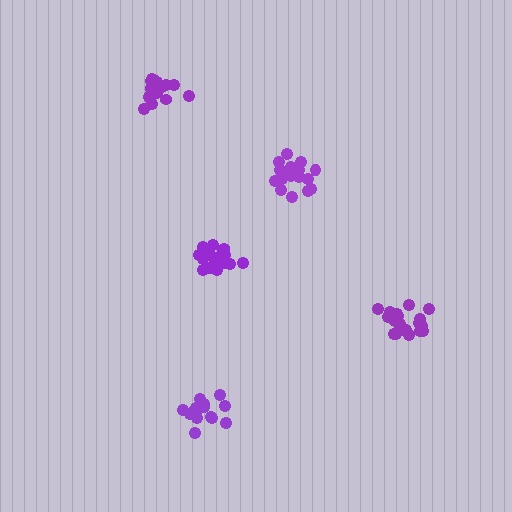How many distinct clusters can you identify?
There are 5 distinct clusters.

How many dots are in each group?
Group 1: 19 dots, Group 2: 15 dots, Group 3: 20 dots, Group 4: 16 dots, Group 5: 19 dots (89 total).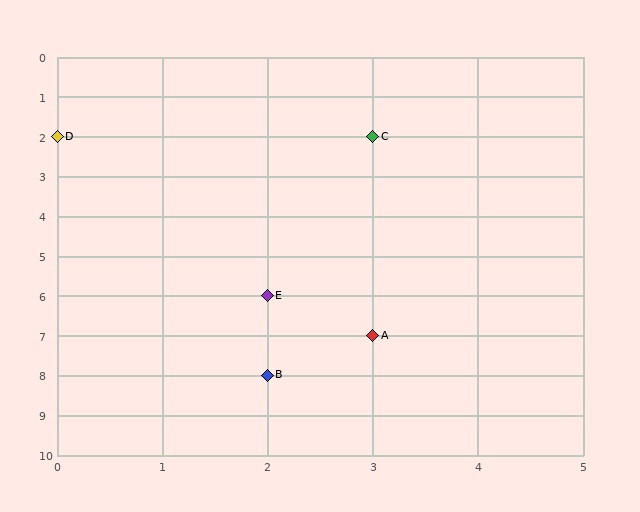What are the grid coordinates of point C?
Point C is at grid coordinates (3, 2).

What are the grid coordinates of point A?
Point A is at grid coordinates (3, 7).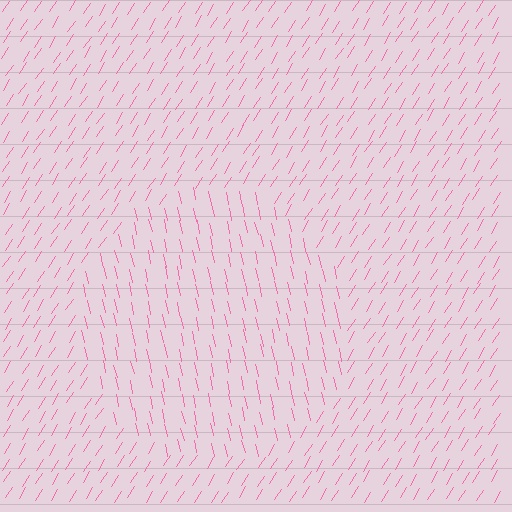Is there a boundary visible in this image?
Yes, there is a texture boundary formed by a change in line orientation.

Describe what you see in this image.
The image is filled with small pink line segments. A circle region in the image has lines oriented differently from the surrounding lines, creating a visible texture boundary.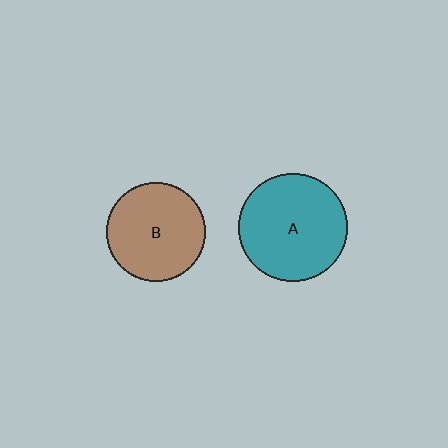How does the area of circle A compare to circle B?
Approximately 1.2 times.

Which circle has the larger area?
Circle A (teal).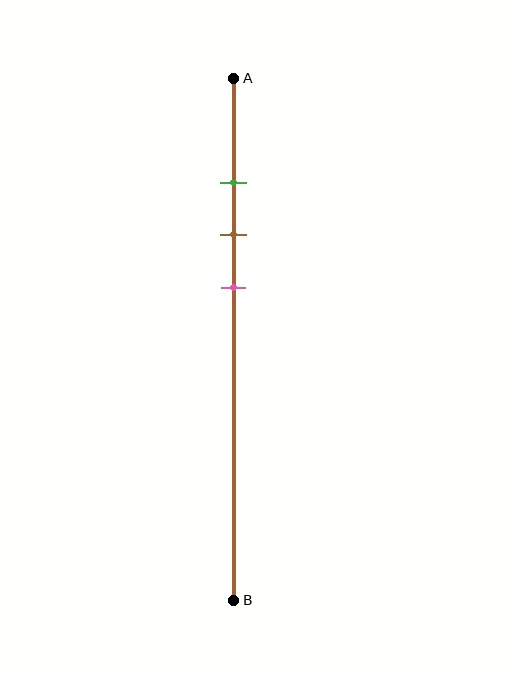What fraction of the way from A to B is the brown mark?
The brown mark is approximately 30% (0.3) of the way from A to B.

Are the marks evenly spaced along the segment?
Yes, the marks are approximately evenly spaced.